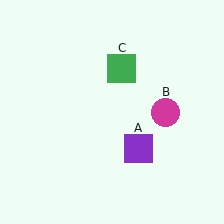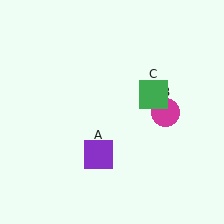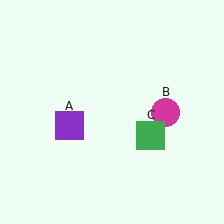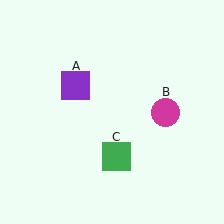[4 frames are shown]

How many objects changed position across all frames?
2 objects changed position: purple square (object A), green square (object C).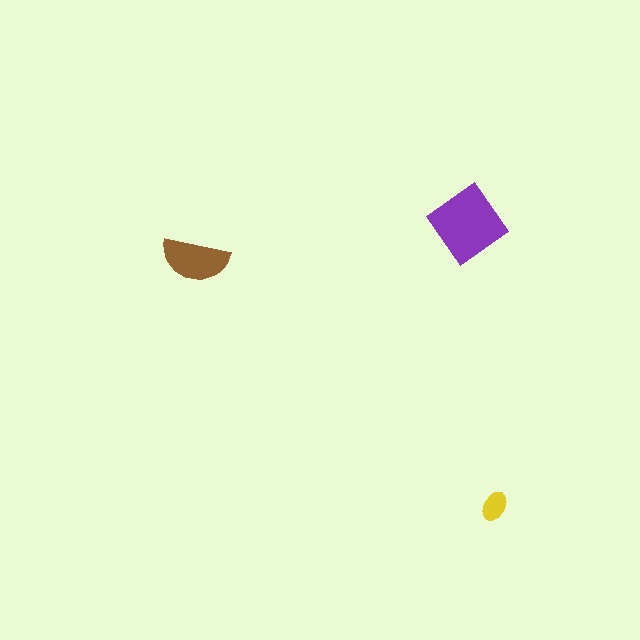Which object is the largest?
The purple diamond.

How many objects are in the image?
There are 3 objects in the image.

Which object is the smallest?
The yellow ellipse.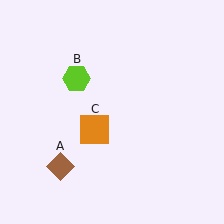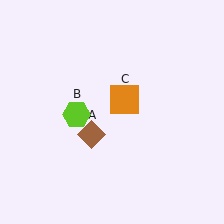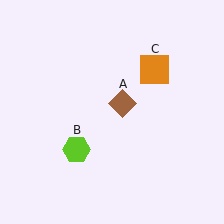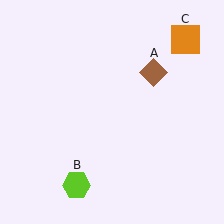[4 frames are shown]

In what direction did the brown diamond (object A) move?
The brown diamond (object A) moved up and to the right.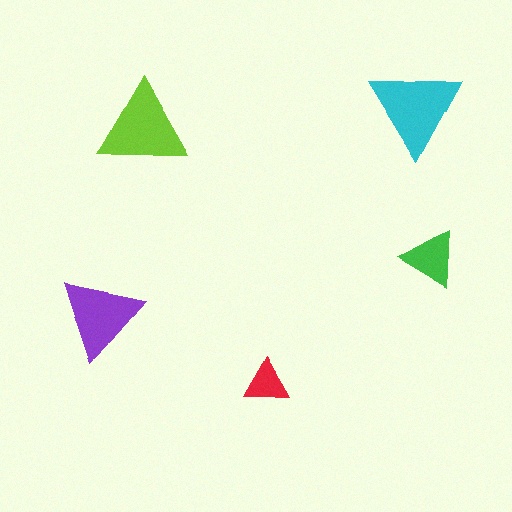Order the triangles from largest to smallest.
the cyan one, the lime one, the purple one, the green one, the red one.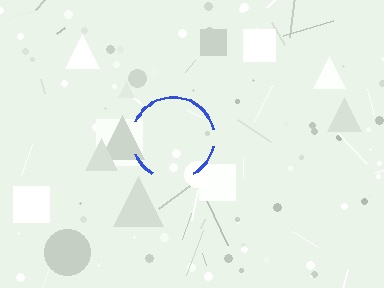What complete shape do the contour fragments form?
The contour fragments form a circle.